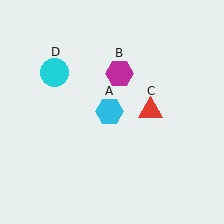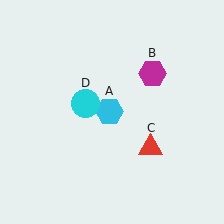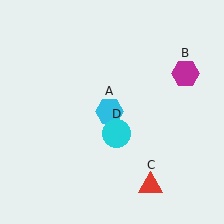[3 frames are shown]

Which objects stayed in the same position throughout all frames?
Cyan hexagon (object A) remained stationary.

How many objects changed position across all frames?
3 objects changed position: magenta hexagon (object B), red triangle (object C), cyan circle (object D).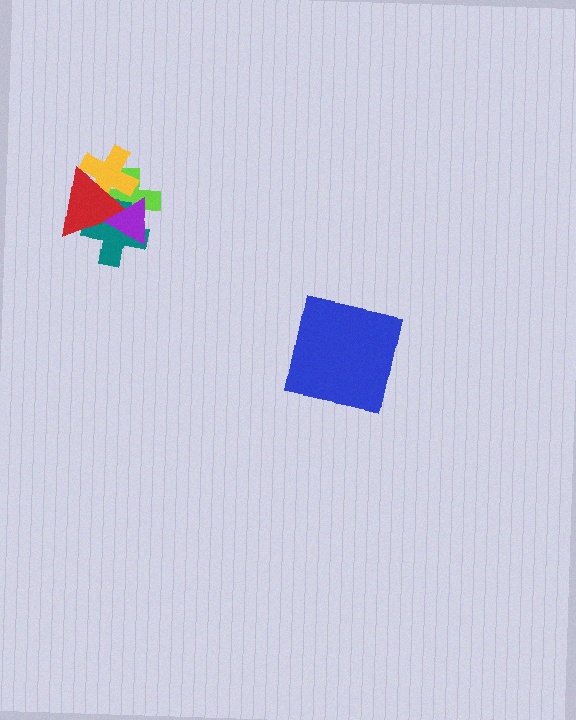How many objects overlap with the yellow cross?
2 objects overlap with the yellow cross.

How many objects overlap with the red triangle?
4 objects overlap with the red triangle.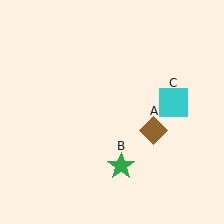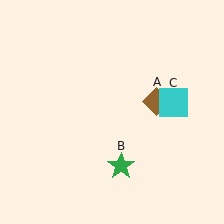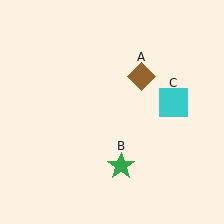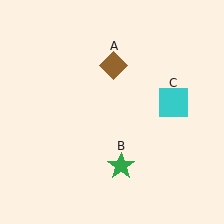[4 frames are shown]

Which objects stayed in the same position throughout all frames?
Green star (object B) and cyan square (object C) remained stationary.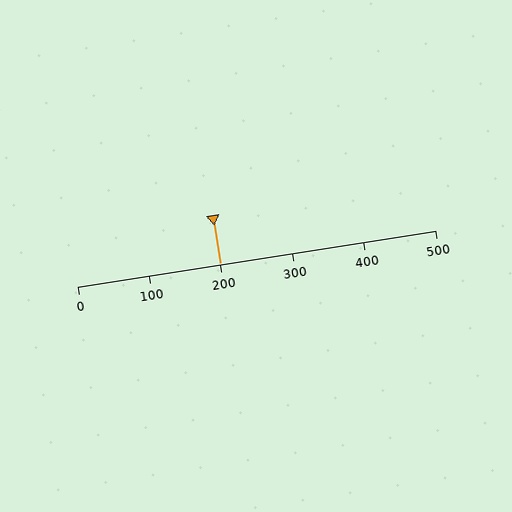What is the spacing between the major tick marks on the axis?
The major ticks are spaced 100 apart.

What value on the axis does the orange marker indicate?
The marker indicates approximately 200.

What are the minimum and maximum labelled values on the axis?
The axis runs from 0 to 500.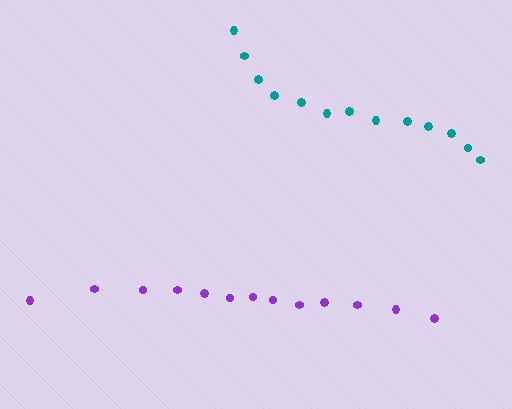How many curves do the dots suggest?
There are 2 distinct paths.